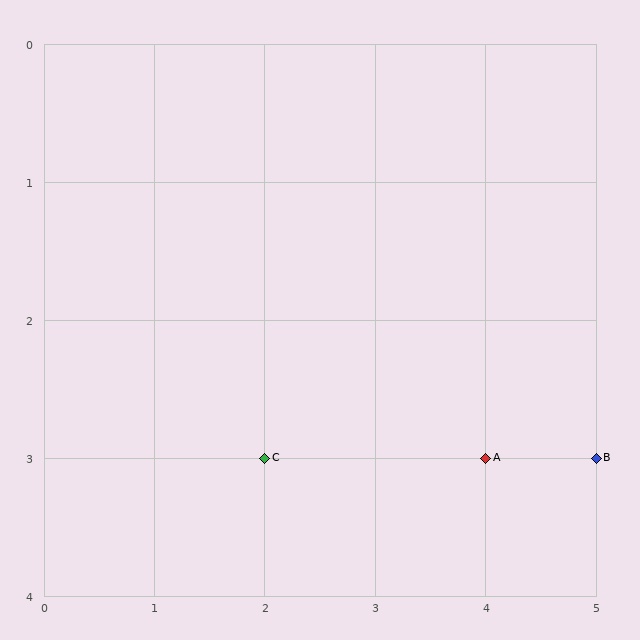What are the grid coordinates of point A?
Point A is at grid coordinates (4, 3).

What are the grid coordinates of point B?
Point B is at grid coordinates (5, 3).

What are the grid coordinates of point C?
Point C is at grid coordinates (2, 3).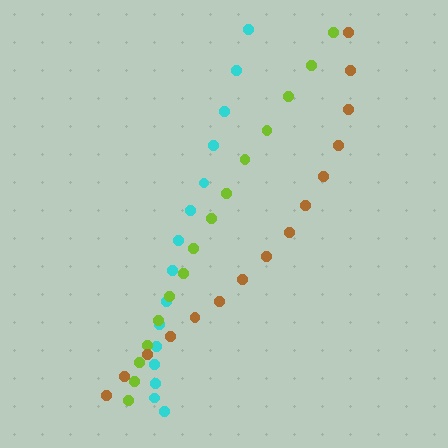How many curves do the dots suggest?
There are 3 distinct paths.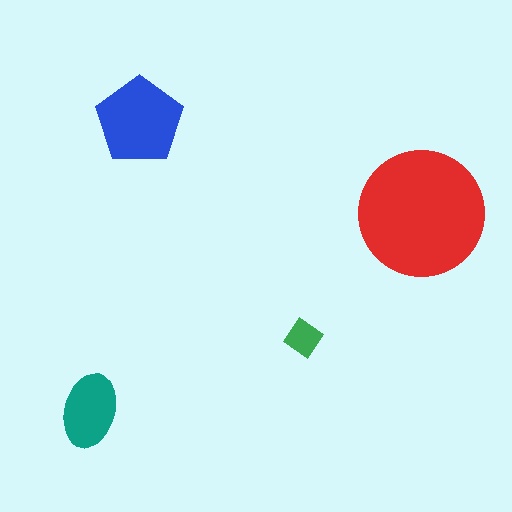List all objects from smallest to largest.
The green diamond, the teal ellipse, the blue pentagon, the red circle.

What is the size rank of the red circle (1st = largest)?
1st.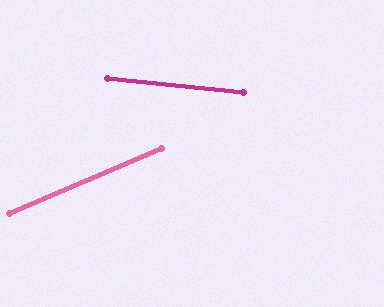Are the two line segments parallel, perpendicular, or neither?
Neither parallel nor perpendicular — they differ by about 29°.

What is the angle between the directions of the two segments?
Approximately 29 degrees.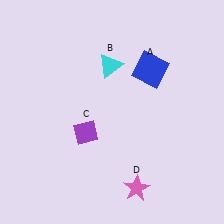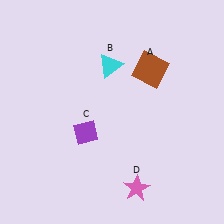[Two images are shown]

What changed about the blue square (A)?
In Image 1, A is blue. In Image 2, it changed to brown.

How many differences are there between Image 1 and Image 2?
There is 1 difference between the two images.